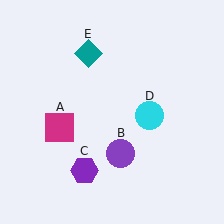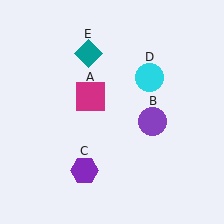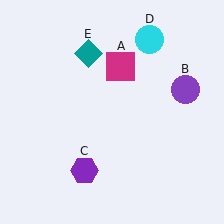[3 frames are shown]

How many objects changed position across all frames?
3 objects changed position: magenta square (object A), purple circle (object B), cyan circle (object D).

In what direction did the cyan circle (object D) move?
The cyan circle (object D) moved up.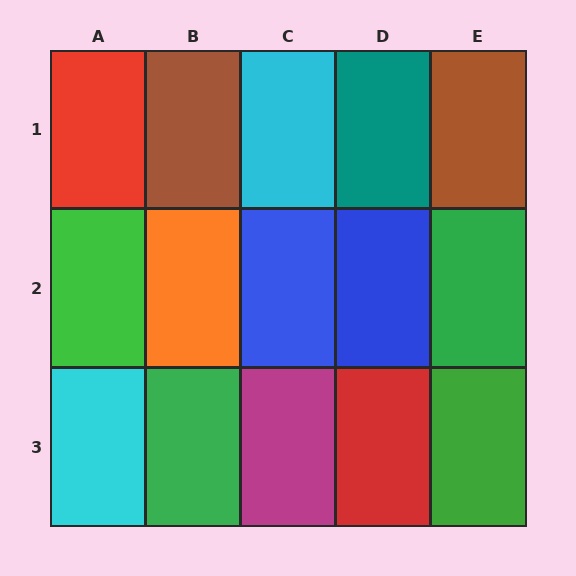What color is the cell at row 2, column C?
Blue.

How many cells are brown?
2 cells are brown.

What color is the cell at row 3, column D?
Red.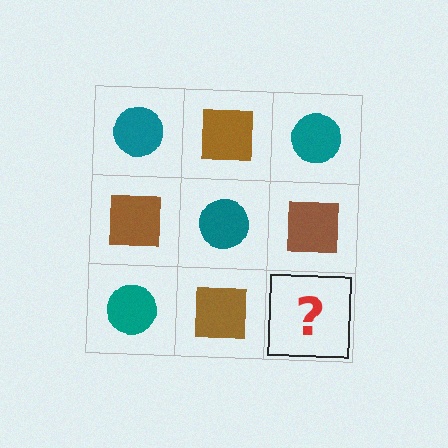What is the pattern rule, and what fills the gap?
The rule is that it alternates teal circle and brown square in a checkerboard pattern. The gap should be filled with a teal circle.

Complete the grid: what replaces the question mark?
The question mark should be replaced with a teal circle.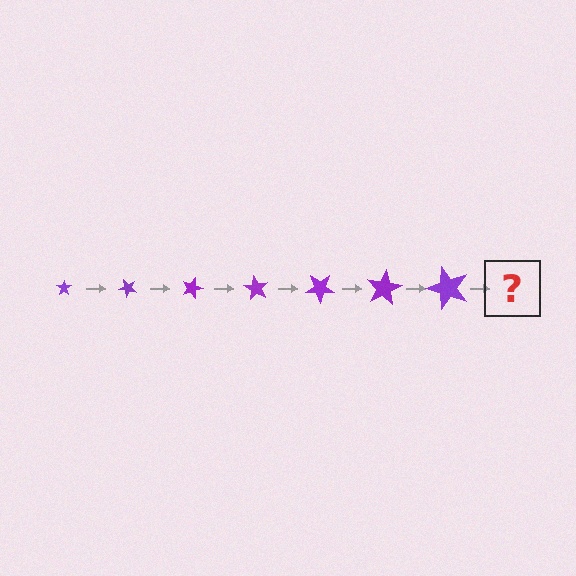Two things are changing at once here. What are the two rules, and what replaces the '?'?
The two rules are that the star grows larger each step and it rotates 45 degrees each step. The '?' should be a star, larger than the previous one and rotated 315 degrees from the start.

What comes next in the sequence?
The next element should be a star, larger than the previous one and rotated 315 degrees from the start.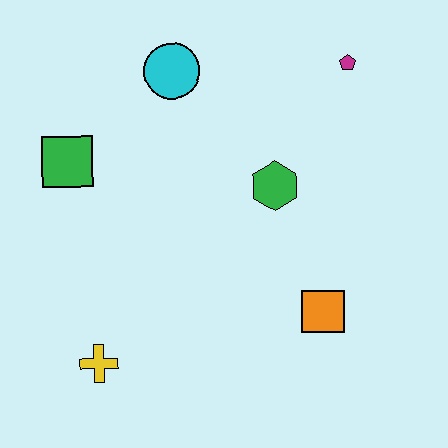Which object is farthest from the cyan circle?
The yellow cross is farthest from the cyan circle.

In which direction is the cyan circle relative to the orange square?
The cyan circle is above the orange square.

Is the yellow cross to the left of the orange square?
Yes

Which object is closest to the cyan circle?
The green square is closest to the cyan circle.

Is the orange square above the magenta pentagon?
No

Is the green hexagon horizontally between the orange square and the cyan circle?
Yes